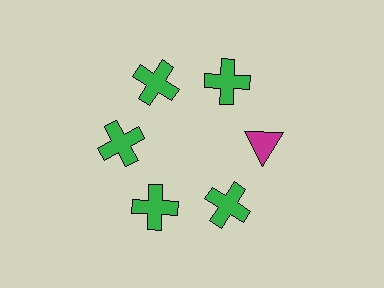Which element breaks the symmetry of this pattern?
The magenta triangle at roughly the 3 o'clock position breaks the symmetry. All other shapes are green crosses.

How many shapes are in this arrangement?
There are 6 shapes arranged in a ring pattern.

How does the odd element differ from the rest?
It differs in both color (magenta instead of green) and shape (triangle instead of cross).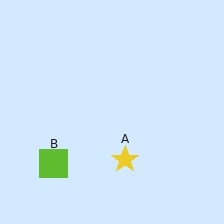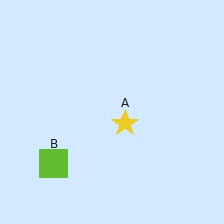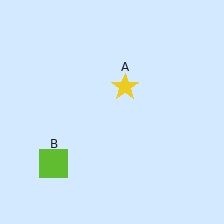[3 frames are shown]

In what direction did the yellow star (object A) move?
The yellow star (object A) moved up.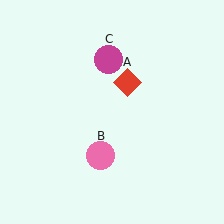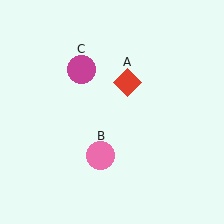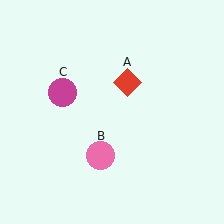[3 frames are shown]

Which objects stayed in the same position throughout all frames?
Red diamond (object A) and pink circle (object B) remained stationary.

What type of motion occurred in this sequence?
The magenta circle (object C) rotated counterclockwise around the center of the scene.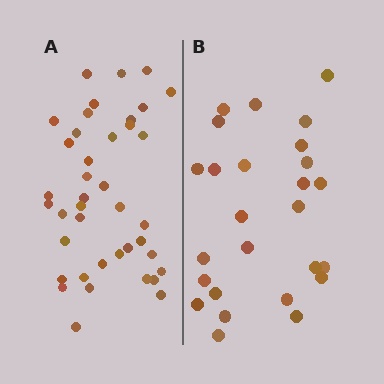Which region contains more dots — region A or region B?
Region A (the left region) has more dots.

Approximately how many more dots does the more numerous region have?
Region A has approximately 15 more dots than region B.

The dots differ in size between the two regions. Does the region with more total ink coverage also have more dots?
No. Region B has more total ink coverage because its dots are larger, but region A actually contains more individual dots. Total area can be misleading — the number of items is what matters here.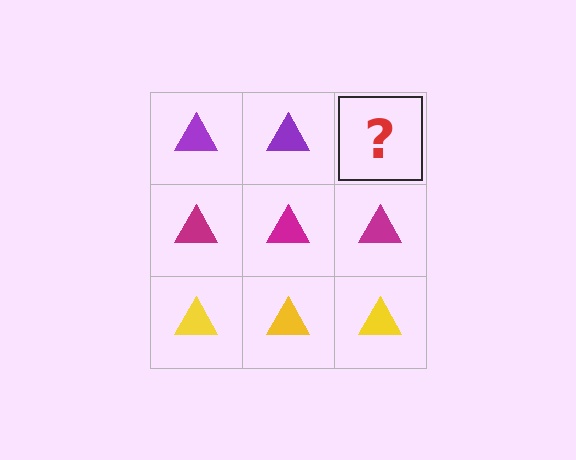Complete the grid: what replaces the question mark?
The question mark should be replaced with a purple triangle.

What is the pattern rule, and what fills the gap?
The rule is that each row has a consistent color. The gap should be filled with a purple triangle.